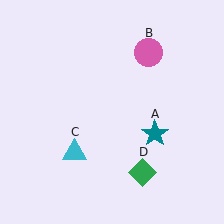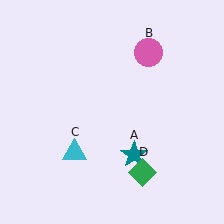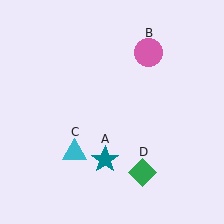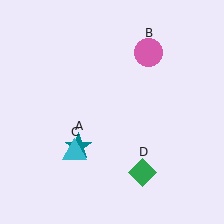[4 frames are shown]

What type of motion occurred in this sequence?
The teal star (object A) rotated clockwise around the center of the scene.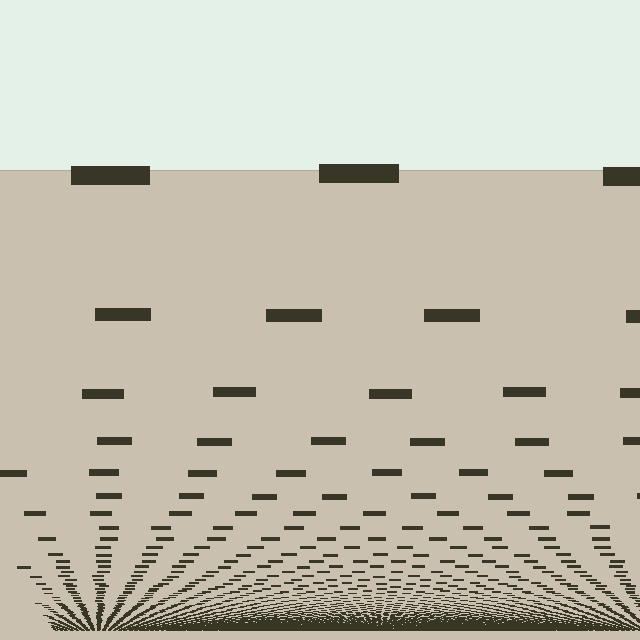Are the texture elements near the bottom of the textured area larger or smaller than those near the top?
Smaller. The gradient is inverted — elements near the bottom are smaller and denser.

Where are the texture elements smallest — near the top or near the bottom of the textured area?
Near the bottom.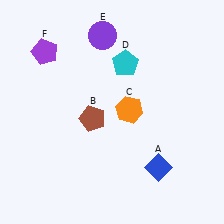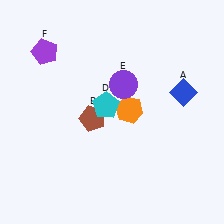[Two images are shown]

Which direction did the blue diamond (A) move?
The blue diamond (A) moved up.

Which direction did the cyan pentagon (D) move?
The cyan pentagon (D) moved down.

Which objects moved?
The objects that moved are: the blue diamond (A), the cyan pentagon (D), the purple circle (E).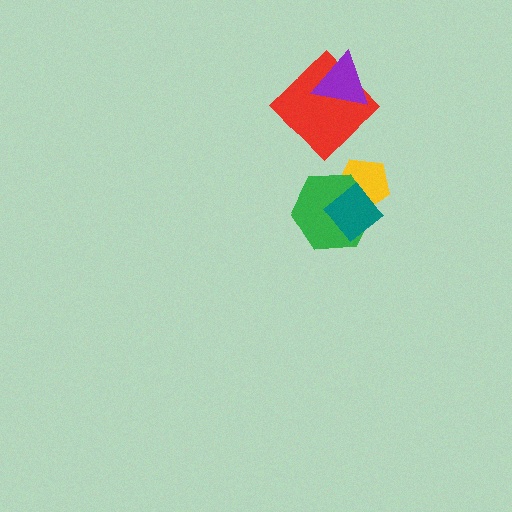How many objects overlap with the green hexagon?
2 objects overlap with the green hexagon.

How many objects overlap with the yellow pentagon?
2 objects overlap with the yellow pentagon.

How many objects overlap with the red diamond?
1 object overlaps with the red diamond.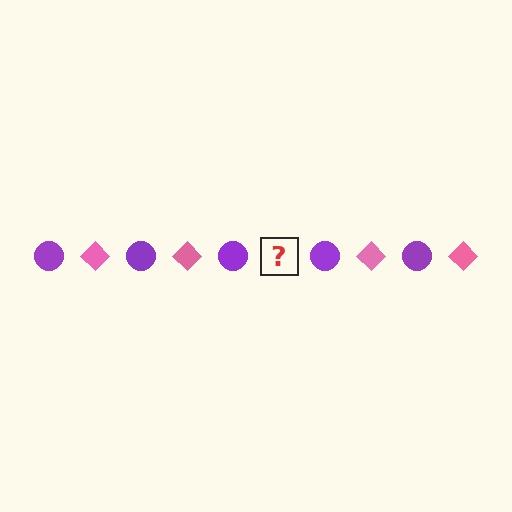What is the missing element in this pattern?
The missing element is a pink diamond.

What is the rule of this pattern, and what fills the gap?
The rule is that the pattern alternates between purple circle and pink diamond. The gap should be filled with a pink diamond.